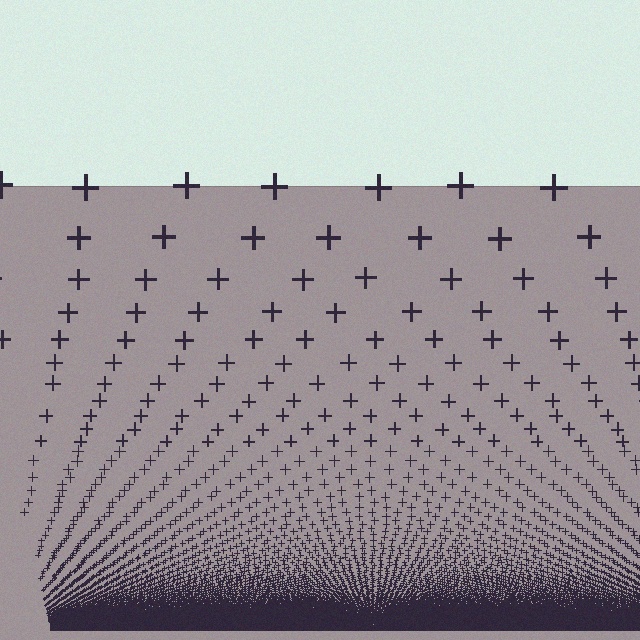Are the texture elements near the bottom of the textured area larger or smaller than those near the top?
Smaller. The gradient is inverted — elements near the bottom are smaller and denser.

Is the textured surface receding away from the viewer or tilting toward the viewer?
The surface appears to tilt toward the viewer. Texture elements get larger and sparser toward the top.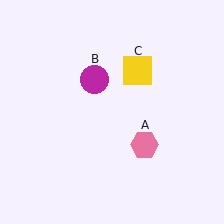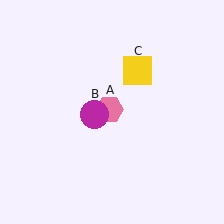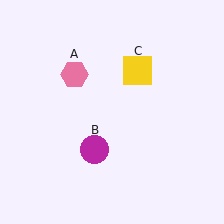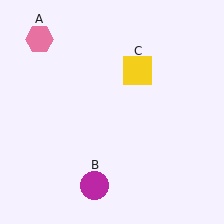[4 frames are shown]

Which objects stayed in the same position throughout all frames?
Yellow square (object C) remained stationary.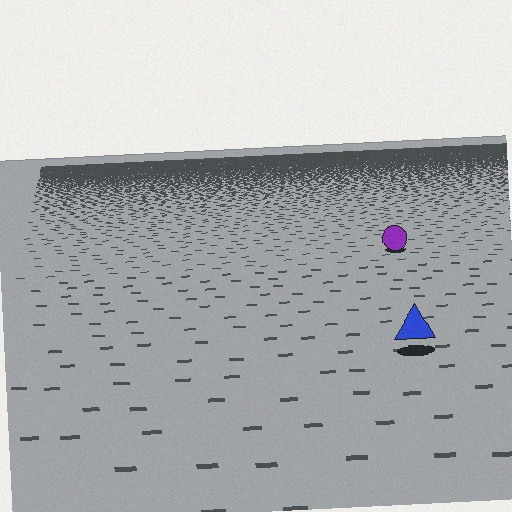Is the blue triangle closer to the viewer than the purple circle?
Yes. The blue triangle is closer — you can tell from the texture gradient: the ground texture is coarser near it.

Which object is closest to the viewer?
The blue triangle is closest. The texture marks near it are larger and more spread out.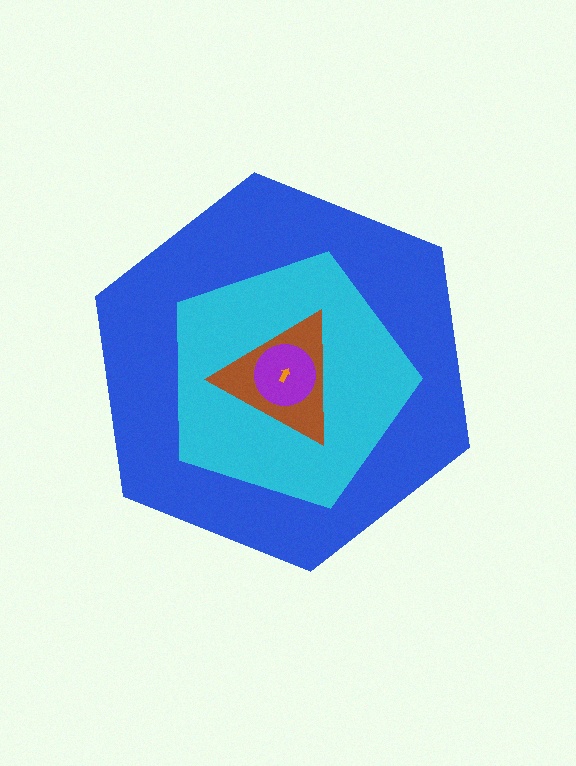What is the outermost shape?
The blue hexagon.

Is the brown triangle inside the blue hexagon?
Yes.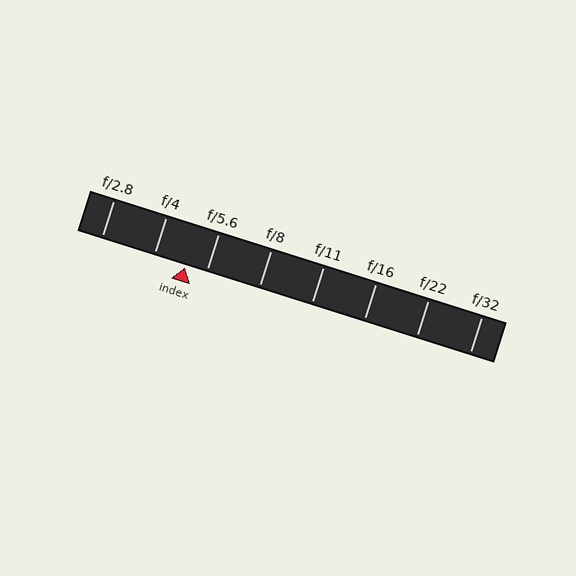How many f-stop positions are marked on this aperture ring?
There are 8 f-stop positions marked.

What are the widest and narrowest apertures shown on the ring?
The widest aperture shown is f/2.8 and the narrowest is f/32.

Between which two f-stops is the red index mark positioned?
The index mark is between f/4 and f/5.6.